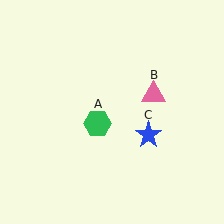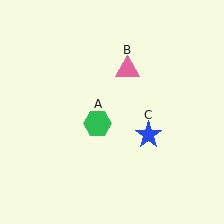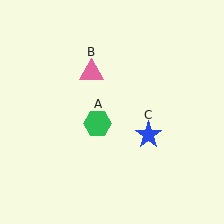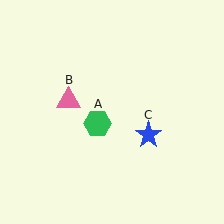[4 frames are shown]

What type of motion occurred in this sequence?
The pink triangle (object B) rotated counterclockwise around the center of the scene.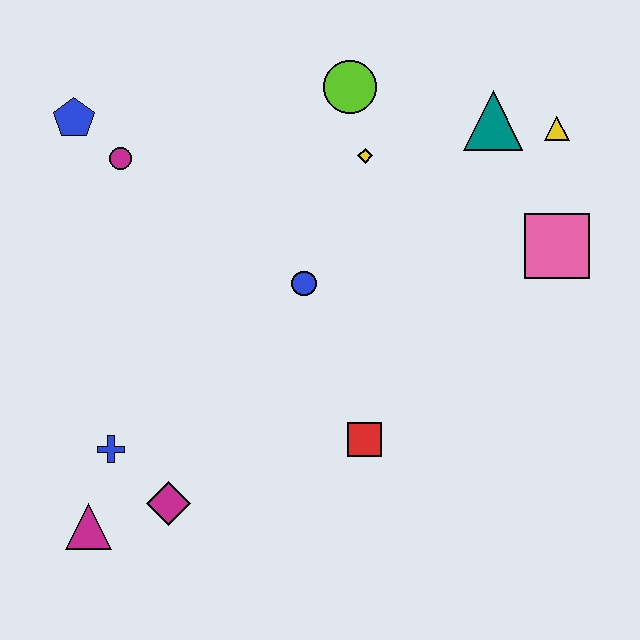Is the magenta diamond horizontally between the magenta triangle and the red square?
Yes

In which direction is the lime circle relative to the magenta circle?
The lime circle is to the right of the magenta circle.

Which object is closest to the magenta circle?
The blue pentagon is closest to the magenta circle.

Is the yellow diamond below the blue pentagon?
Yes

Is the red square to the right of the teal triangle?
No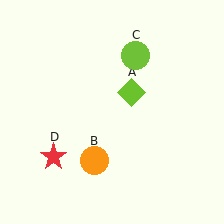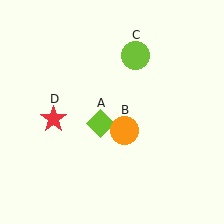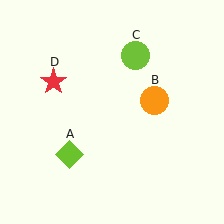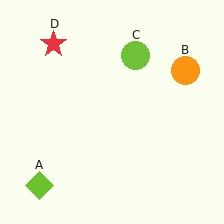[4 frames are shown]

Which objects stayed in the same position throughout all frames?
Lime circle (object C) remained stationary.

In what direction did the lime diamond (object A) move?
The lime diamond (object A) moved down and to the left.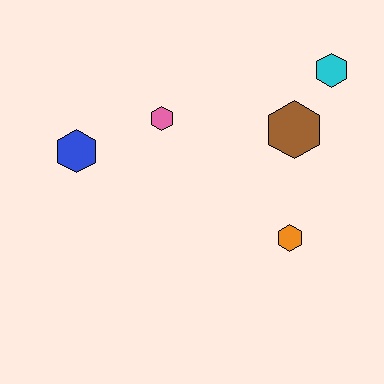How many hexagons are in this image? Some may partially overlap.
There are 5 hexagons.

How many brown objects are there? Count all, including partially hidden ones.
There is 1 brown object.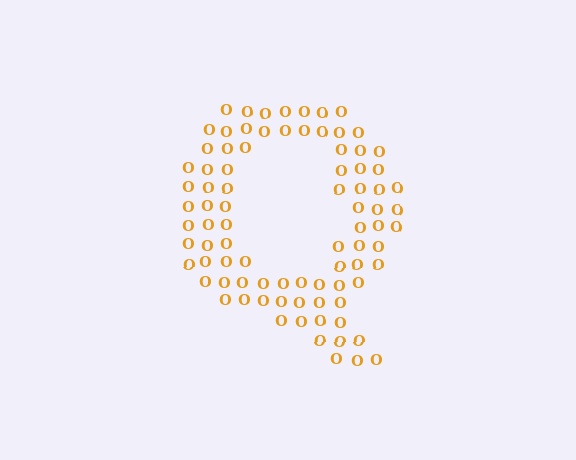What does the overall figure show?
The overall figure shows the letter Q.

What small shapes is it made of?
It is made of small letter O's.